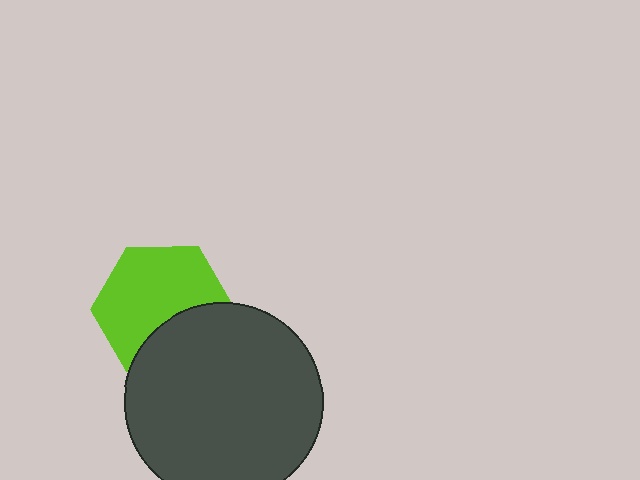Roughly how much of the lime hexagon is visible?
Most of it is visible (roughly 67%).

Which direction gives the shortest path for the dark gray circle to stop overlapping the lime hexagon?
Moving down gives the shortest separation.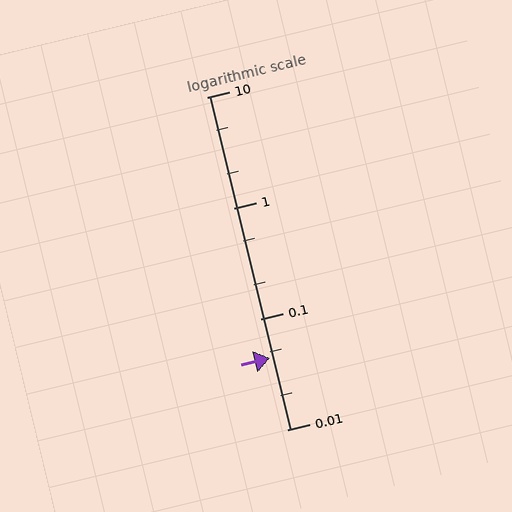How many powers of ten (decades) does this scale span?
The scale spans 3 decades, from 0.01 to 10.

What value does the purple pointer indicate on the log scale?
The pointer indicates approximately 0.044.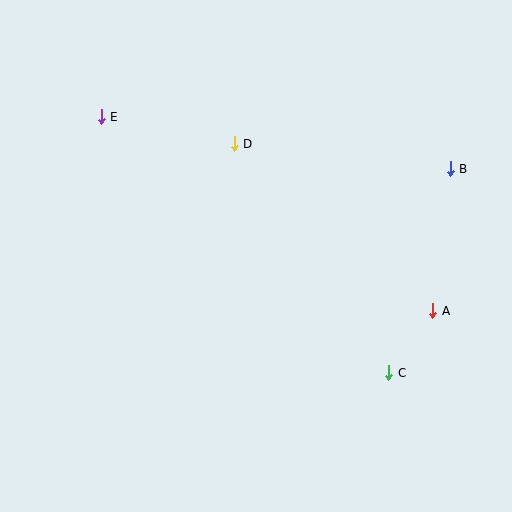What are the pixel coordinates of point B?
Point B is at (450, 169).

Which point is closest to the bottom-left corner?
Point E is closest to the bottom-left corner.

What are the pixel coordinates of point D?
Point D is at (234, 144).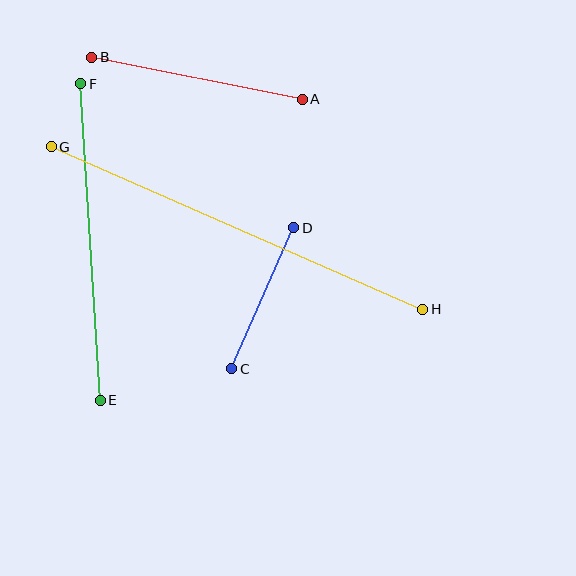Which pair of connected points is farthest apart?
Points G and H are farthest apart.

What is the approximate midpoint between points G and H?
The midpoint is at approximately (237, 228) pixels.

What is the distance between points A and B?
The distance is approximately 215 pixels.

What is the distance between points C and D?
The distance is approximately 154 pixels.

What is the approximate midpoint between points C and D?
The midpoint is at approximately (263, 298) pixels.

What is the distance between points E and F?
The distance is approximately 317 pixels.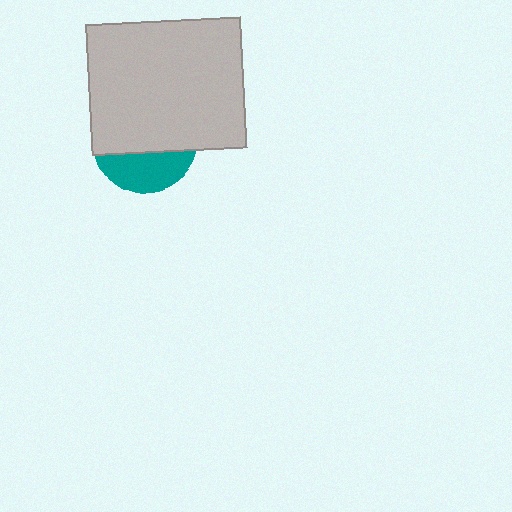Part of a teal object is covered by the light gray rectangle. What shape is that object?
It is a circle.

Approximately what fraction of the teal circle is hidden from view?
Roughly 64% of the teal circle is hidden behind the light gray rectangle.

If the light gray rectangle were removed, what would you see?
You would see the complete teal circle.